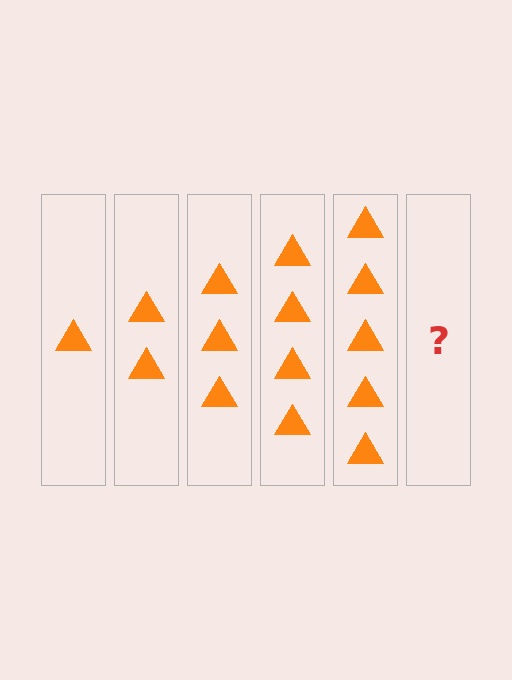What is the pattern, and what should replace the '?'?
The pattern is that each step adds one more triangle. The '?' should be 6 triangles.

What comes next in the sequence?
The next element should be 6 triangles.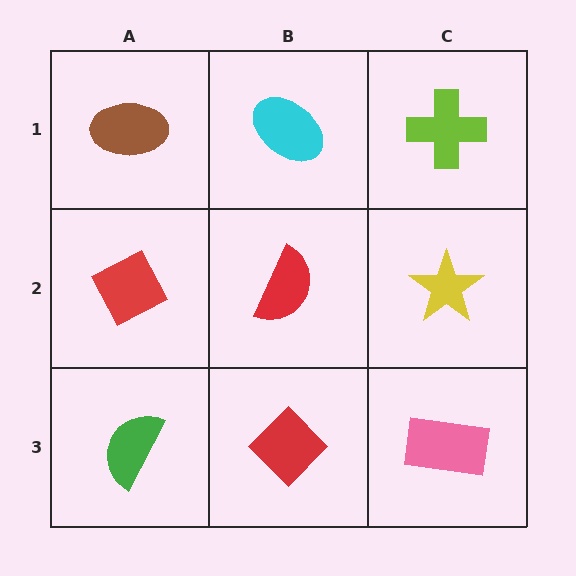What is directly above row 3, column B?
A red semicircle.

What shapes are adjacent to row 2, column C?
A lime cross (row 1, column C), a pink rectangle (row 3, column C), a red semicircle (row 2, column B).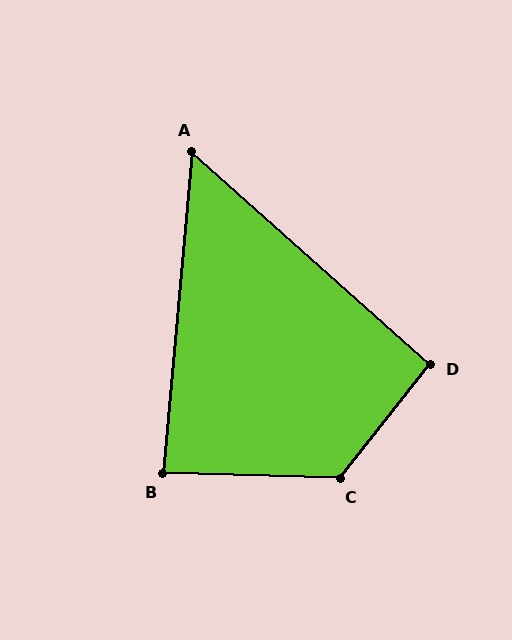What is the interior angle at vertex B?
Approximately 86 degrees (approximately right).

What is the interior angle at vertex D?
Approximately 94 degrees (approximately right).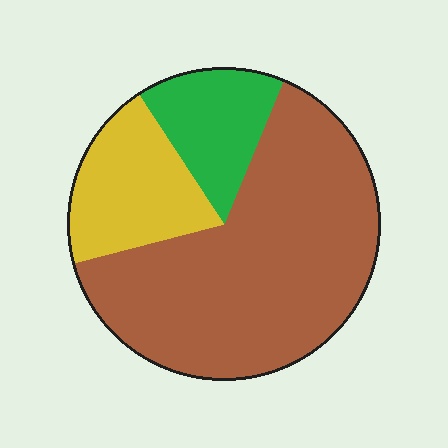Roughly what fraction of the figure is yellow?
Yellow covers about 20% of the figure.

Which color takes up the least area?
Green, at roughly 15%.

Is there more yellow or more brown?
Brown.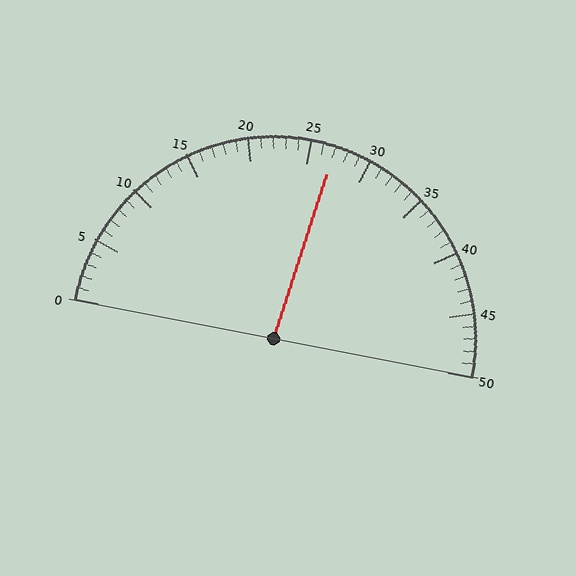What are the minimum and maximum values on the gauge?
The gauge ranges from 0 to 50.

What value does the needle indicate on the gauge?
The needle indicates approximately 27.